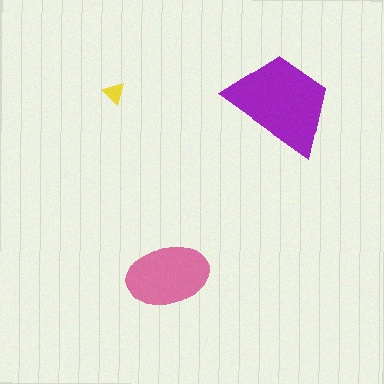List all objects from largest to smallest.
The purple trapezoid, the pink ellipse, the yellow triangle.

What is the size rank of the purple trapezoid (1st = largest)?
1st.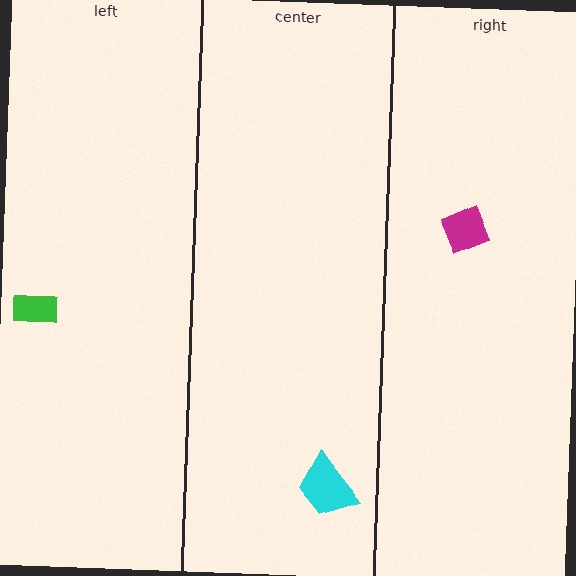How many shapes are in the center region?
1.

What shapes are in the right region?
The magenta diamond.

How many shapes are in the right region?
1.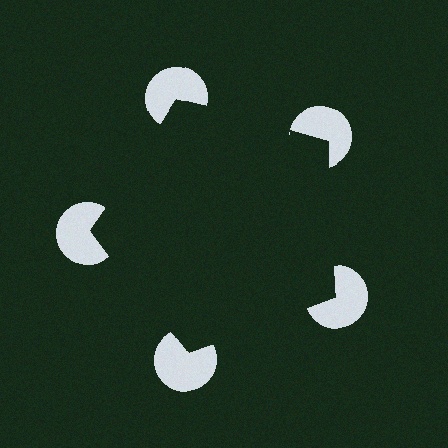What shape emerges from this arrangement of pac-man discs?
An illusory pentagon — its edges are inferred from the aligned wedge cuts in the pac-man discs, not physically drawn.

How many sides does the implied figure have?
5 sides.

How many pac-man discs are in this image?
There are 5 — one at each vertex of the illusory pentagon.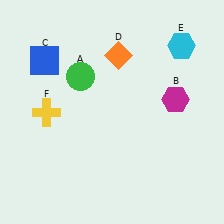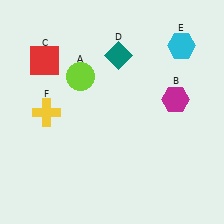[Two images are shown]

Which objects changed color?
A changed from green to lime. C changed from blue to red. D changed from orange to teal.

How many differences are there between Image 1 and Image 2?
There are 3 differences between the two images.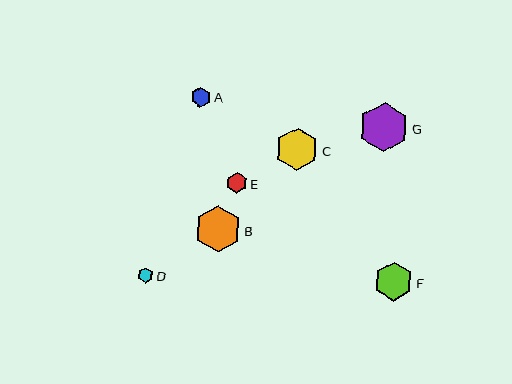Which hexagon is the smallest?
Hexagon D is the smallest with a size of approximately 15 pixels.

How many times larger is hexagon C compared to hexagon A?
Hexagon C is approximately 2.1 times the size of hexagon A.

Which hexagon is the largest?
Hexagon G is the largest with a size of approximately 49 pixels.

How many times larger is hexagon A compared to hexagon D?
Hexagon A is approximately 1.4 times the size of hexagon D.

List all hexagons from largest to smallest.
From largest to smallest: G, B, C, F, E, A, D.